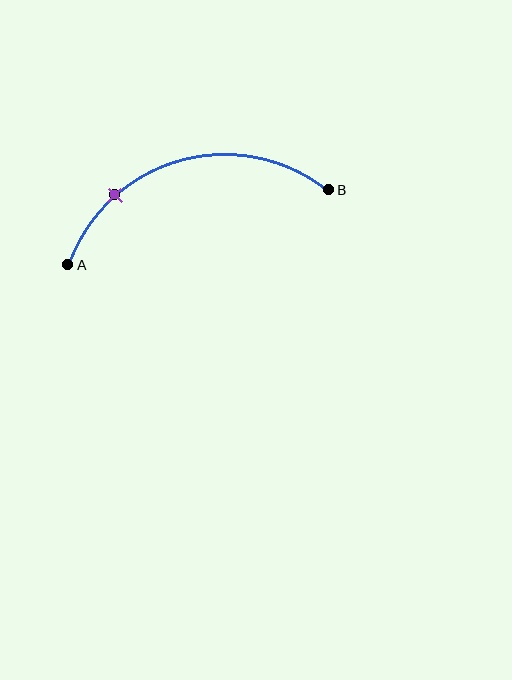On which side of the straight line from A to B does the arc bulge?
The arc bulges above the straight line connecting A and B.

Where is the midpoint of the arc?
The arc midpoint is the point on the curve farthest from the straight line joining A and B. It sits above that line.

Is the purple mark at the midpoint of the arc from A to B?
No. The purple mark lies on the arc but is closer to endpoint A. The arc midpoint would be at the point on the curve equidistant along the arc from both A and B.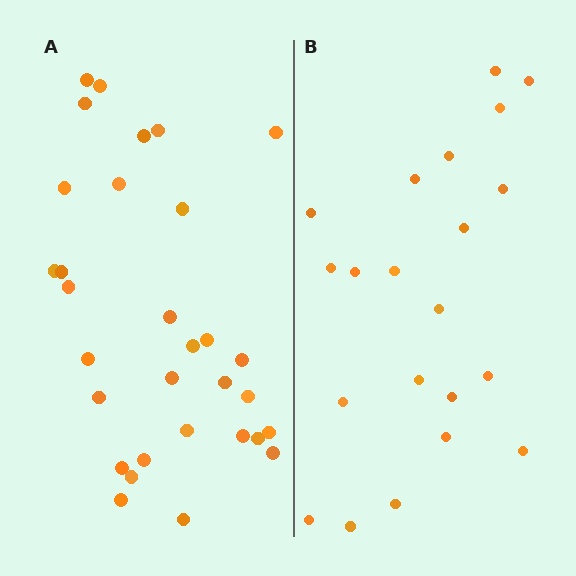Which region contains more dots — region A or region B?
Region A (the left region) has more dots.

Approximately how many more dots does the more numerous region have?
Region A has roughly 10 or so more dots than region B.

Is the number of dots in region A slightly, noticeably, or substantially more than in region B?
Region A has substantially more. The ratio is roughly 1.5 to 1.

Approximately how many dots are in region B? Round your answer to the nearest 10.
About 20 dots. (The exact count is 21, which rounds to 20.)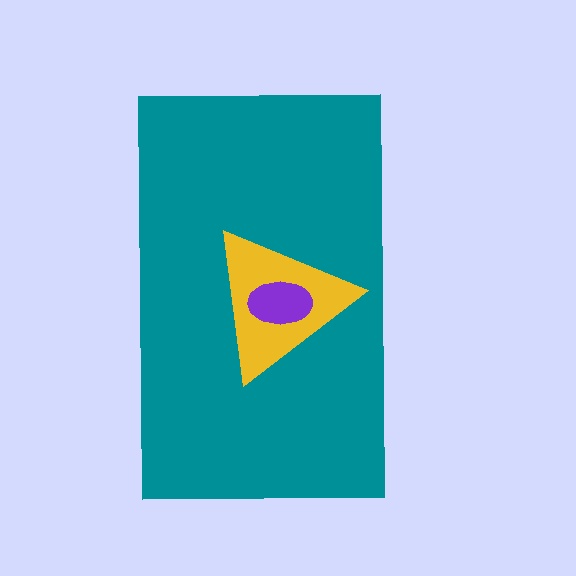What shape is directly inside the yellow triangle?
The purple ellipse.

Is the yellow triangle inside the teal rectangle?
Yes.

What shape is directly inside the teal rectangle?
The yellow triangle.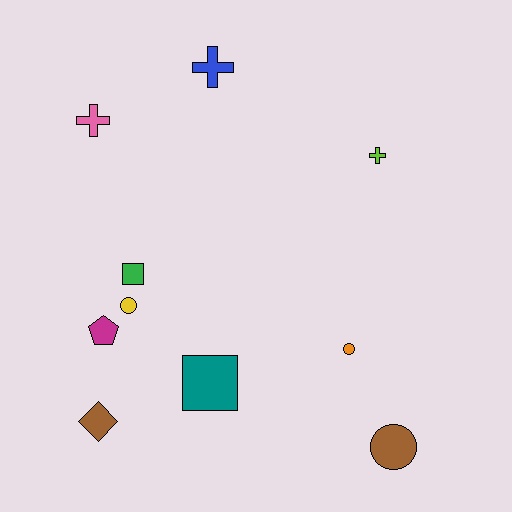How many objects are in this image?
There are 10 objects.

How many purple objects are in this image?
There are no purple objects.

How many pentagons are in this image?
There is 1 pentagon.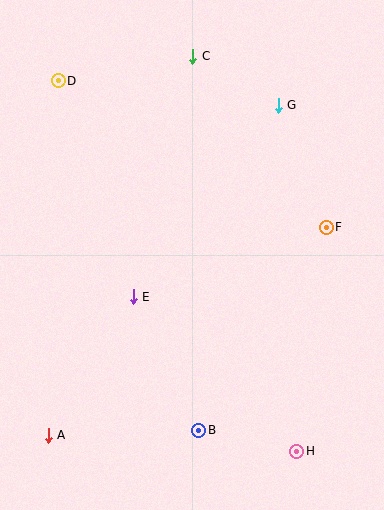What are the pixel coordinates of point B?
Point B is at (199, 430).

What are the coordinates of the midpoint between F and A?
The midpoint between F and A is at (187, 331).